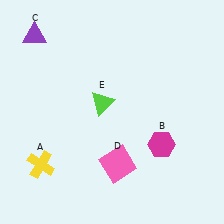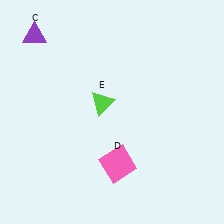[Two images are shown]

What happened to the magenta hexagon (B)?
The magenta hexagon (B) was removed in Image 2. It was in the bottom-right area of Image 1.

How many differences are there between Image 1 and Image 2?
There are 2 differences between the two images.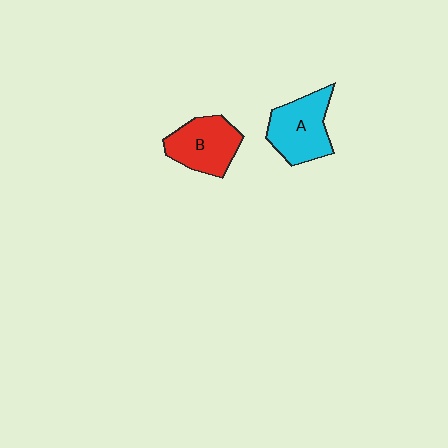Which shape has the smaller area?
Shape B (red).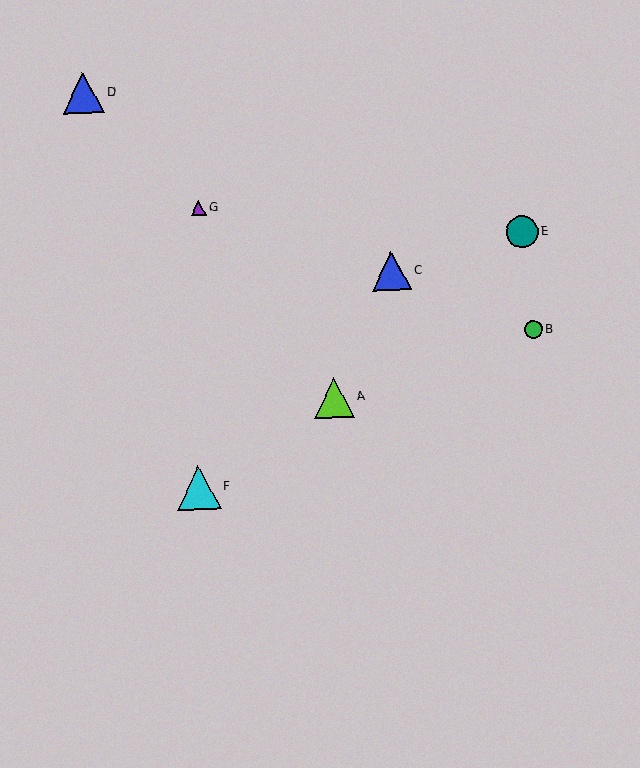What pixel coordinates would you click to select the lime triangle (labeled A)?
Click at (334, 398) to select the lime triangle A.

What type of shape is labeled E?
Shape E is a teal circle.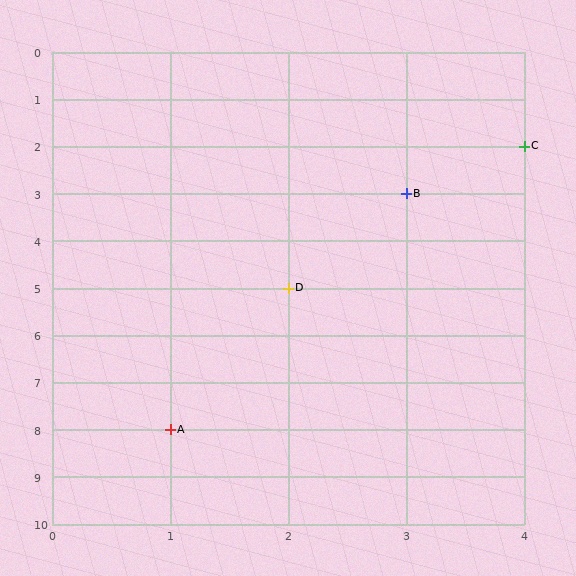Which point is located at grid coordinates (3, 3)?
Point B is at (3, 3).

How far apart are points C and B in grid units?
Points C and B are 1 column and 1 row apart (about 1.4 grid units diagonally).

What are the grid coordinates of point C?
Point C is at grid coordinates (4, 2).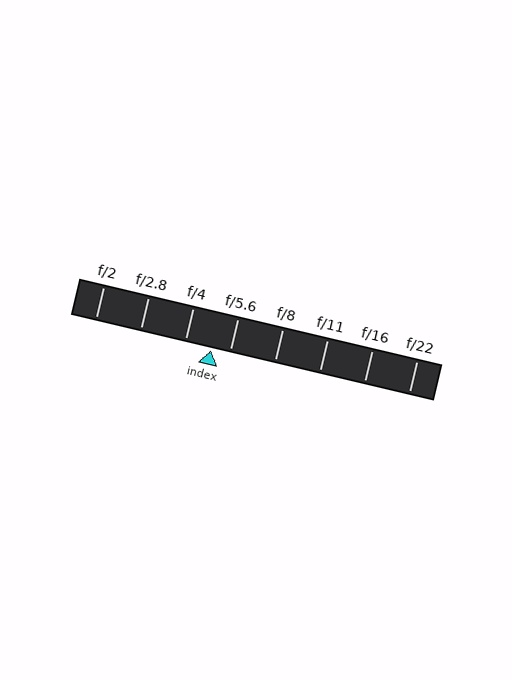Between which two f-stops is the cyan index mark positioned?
The index mark is between f/4 and f/5.6.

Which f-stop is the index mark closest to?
The index mark is closest to f/5.6.